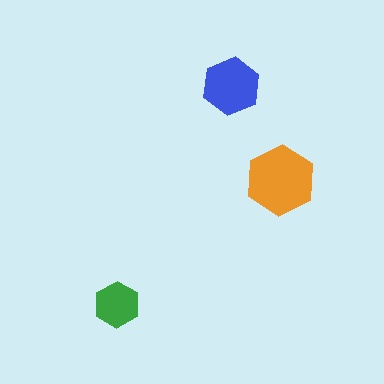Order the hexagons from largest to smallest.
the orange one, the blue one, the green one.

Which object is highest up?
The blue hexagon is topmost.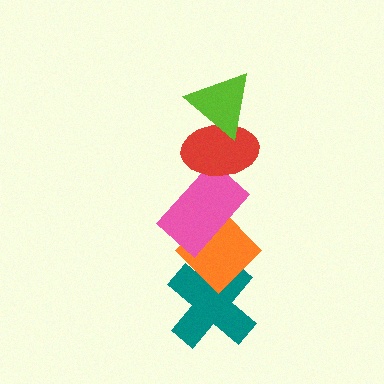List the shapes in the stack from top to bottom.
From top to bottom: the lime triangle, the red ellipse, the pink rectangle, the orange diamond, the teal cross.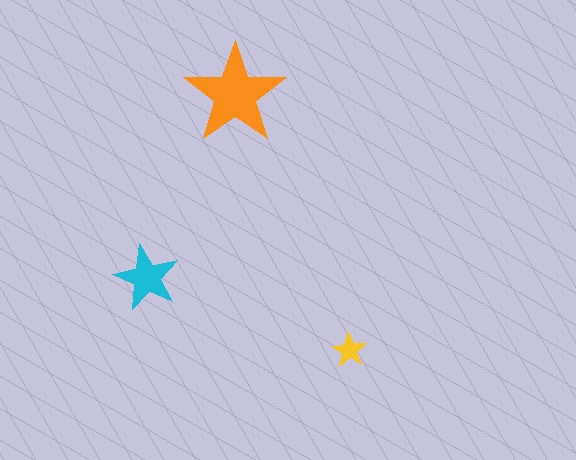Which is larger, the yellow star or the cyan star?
The cyan one.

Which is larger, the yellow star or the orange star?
The orange one.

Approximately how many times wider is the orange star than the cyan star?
About 1.5 times wider.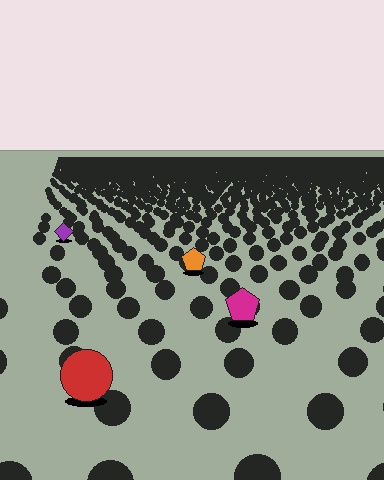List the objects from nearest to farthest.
From nearest to farthest: the red circle, the magenta pentagon, the orange pentagon, the purple diamond.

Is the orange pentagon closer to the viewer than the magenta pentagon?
No. The magenta pentagon is closer — you can tell from the texture gradient: the ground texture is coarser near it.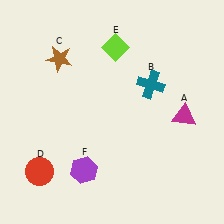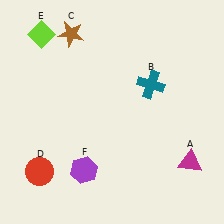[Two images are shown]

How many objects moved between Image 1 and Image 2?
3 objects moved between the two images.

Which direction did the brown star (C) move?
The brown star (C) moved up.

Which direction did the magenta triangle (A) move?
The magenta triangle (A) moved down.